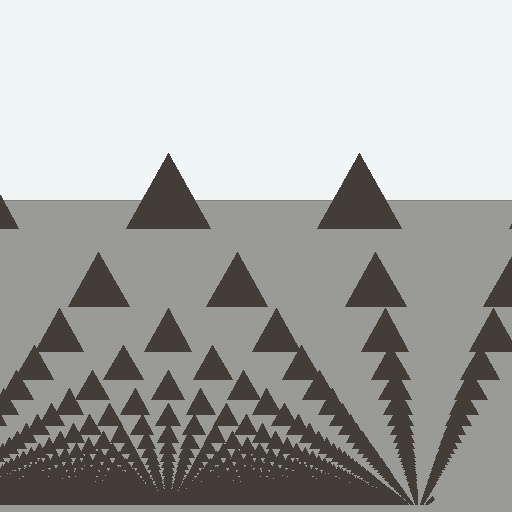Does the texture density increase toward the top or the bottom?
Density increases toward the bottom.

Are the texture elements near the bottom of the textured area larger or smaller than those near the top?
Smaller. The gradient is inverted — elements near the bottom are smaller and denser.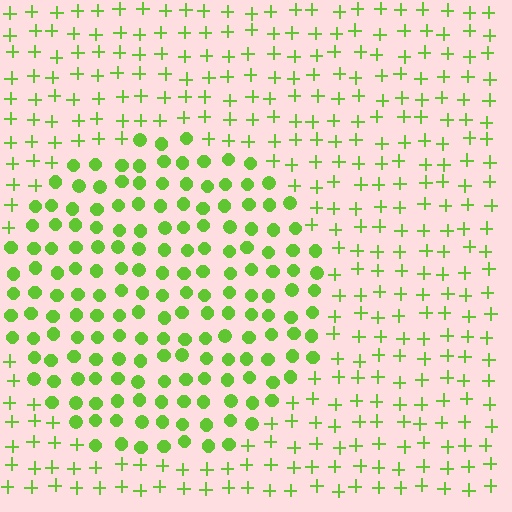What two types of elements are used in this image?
The image uses circles inside the circle region and plus signs outside it.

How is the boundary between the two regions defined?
The boundary is defined by a change in element shape: circles inside vs. plus signs outside. All elements share the same color and spacing.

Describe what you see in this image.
The image is filled with small lime elements arranged in a uniform grid. A circle-shaped region contains circles, while the surrounding area contains plus signs. The boundary is defined purely by the change in element shape.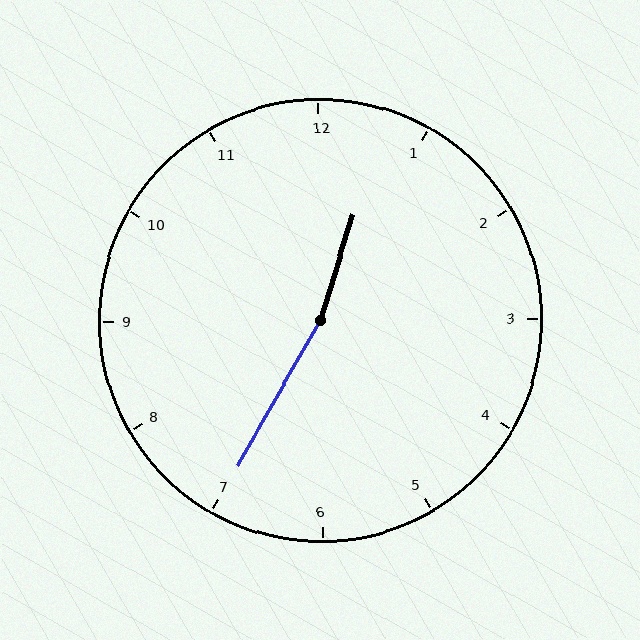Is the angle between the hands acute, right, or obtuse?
It is obtuse.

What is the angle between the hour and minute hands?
Approximately 168 degrees.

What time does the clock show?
12:35.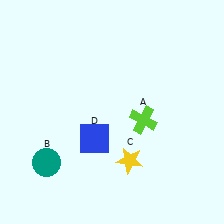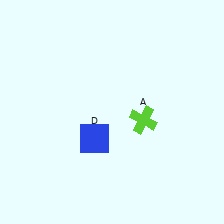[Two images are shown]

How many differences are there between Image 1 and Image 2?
There are 2 differences between the two images.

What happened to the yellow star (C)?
The yellow star (C) was removed in Image 2. It was in the bottom-right area of Image 1.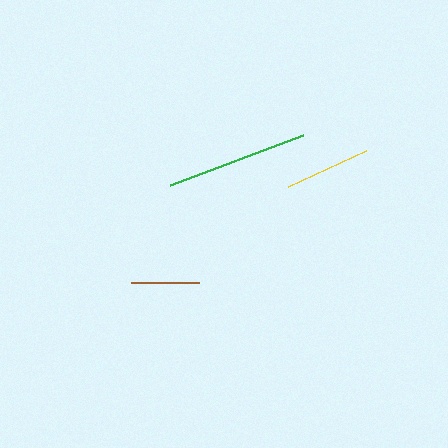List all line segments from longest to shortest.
From longest to shortest: green, yellow, brown.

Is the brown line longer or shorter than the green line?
The green line is longer than the brown line.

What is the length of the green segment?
The green segment is approximately 142 pixels long.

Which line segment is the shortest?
The brown line is the shortest at approximately 68 pixels.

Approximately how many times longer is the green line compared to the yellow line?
The green line is approximately 1.7 times the length of the yellow line.